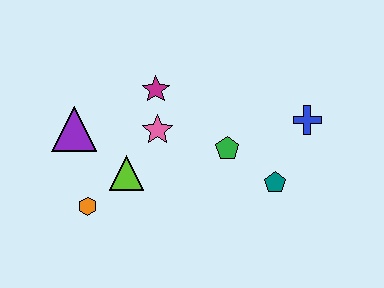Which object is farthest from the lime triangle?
The blue cross is farthest from the lime triangle.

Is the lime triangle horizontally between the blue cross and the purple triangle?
Yes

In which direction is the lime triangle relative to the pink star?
The lime triangle is below the pink star.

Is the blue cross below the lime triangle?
No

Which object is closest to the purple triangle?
The lime triangle is closest to the purple triangle.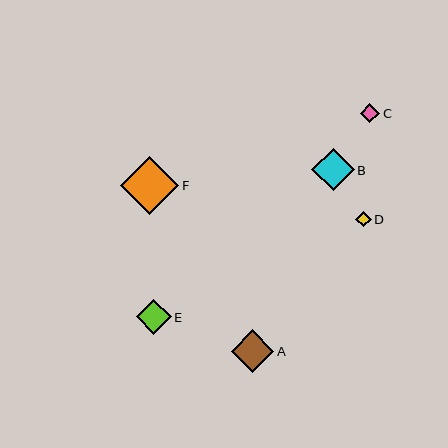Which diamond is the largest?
Diamond F is the largest with a size of approximately 58 pixels.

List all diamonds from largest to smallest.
From largest to smallest: F, A, B, E, C, D.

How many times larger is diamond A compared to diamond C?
Diamond A is approximately 2.2 times the size of diamond C.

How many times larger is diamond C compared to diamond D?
Diamond C is approximately 1.3 times the size of diamond D.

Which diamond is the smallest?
Diamond D is the smallest with a size of approximately 15 pixels.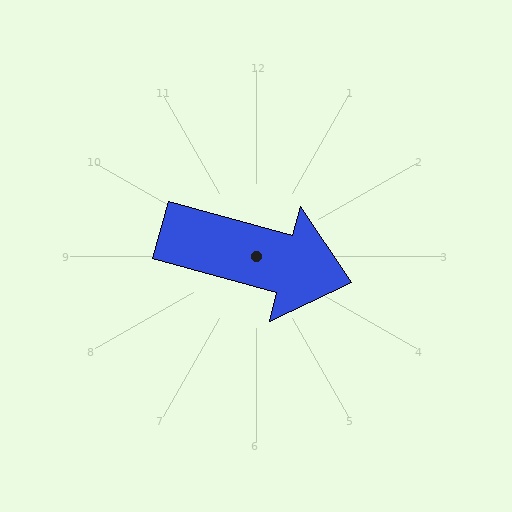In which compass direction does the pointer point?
East.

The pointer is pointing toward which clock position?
Roughly 4 o'clock.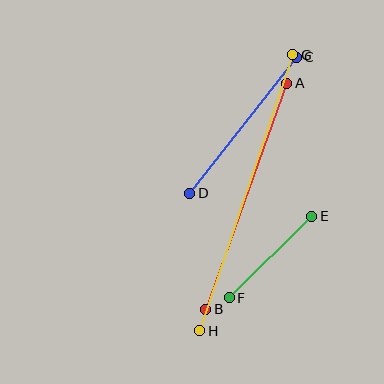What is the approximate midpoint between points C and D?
The midpoint is at approximately (243, 125) pixels.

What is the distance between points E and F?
The distance is approximately 116 pixels.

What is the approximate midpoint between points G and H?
The midpoint is at approximately (246, 193) pixels.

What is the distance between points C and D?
The distance is approximately 173 pixels.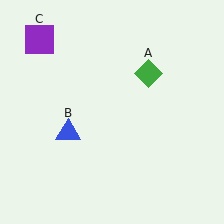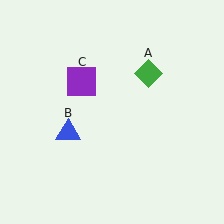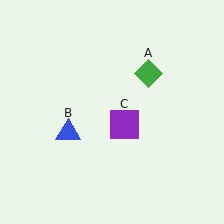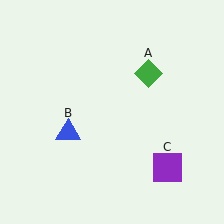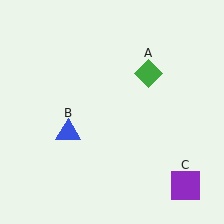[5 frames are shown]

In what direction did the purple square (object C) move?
The purple square (object C) moved down and to the right.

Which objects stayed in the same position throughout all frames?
Green diamond (object A) and blue triangle (object B) remained stationary.